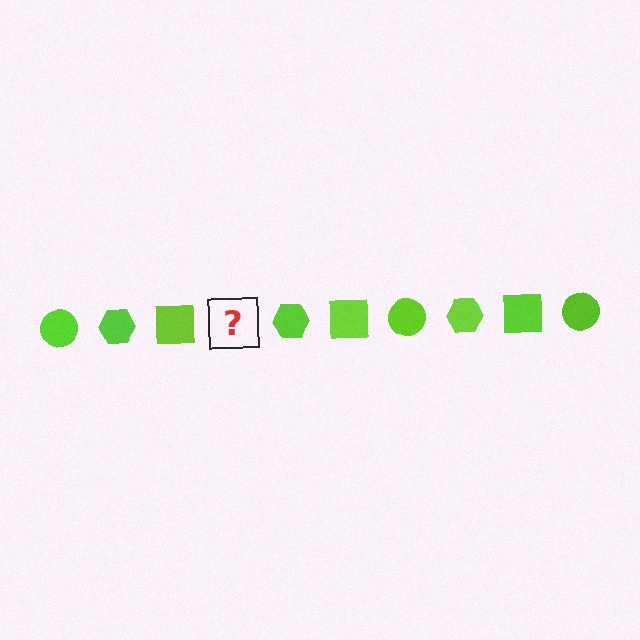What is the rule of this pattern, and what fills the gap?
The rule is that the pattern cycles through circle, hexagon, square shapes in lime. The gap should be filled with a lime circle.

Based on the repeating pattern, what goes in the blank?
The blank should be a lime circle.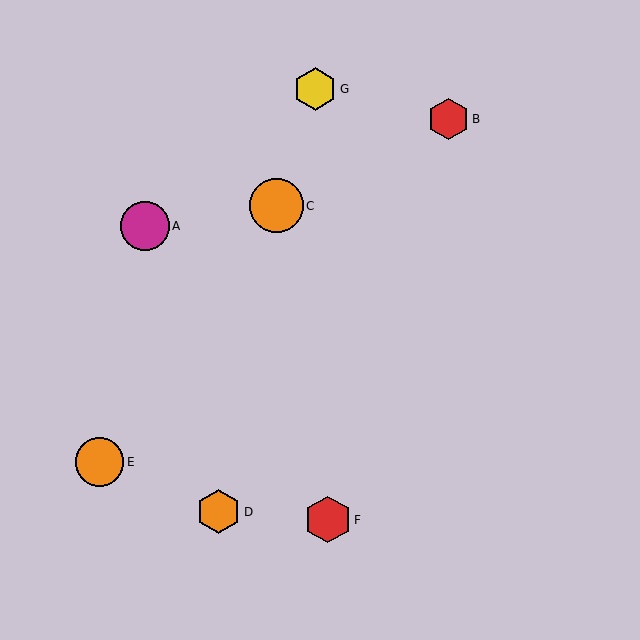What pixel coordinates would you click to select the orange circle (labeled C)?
Click at (276, 206) to select the orange circle C.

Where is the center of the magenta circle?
The center of the magenta circle is at (145, 226).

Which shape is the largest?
The orange circle (labeled C) is the largest.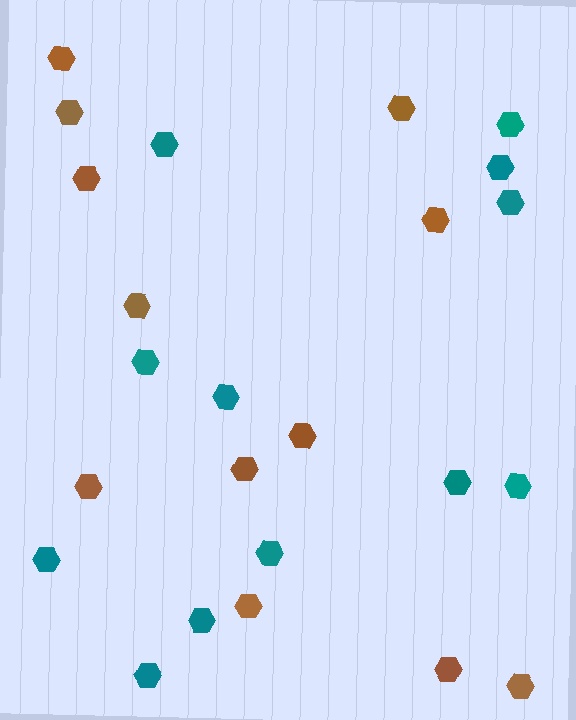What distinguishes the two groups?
There are 2 groups: one group of brown hexagons (12) and one group of teal hexagons (12).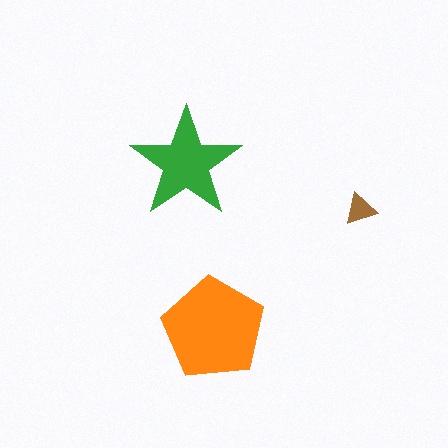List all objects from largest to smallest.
The orange pentagon, the green star, the brown triangle.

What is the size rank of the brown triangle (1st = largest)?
3rd.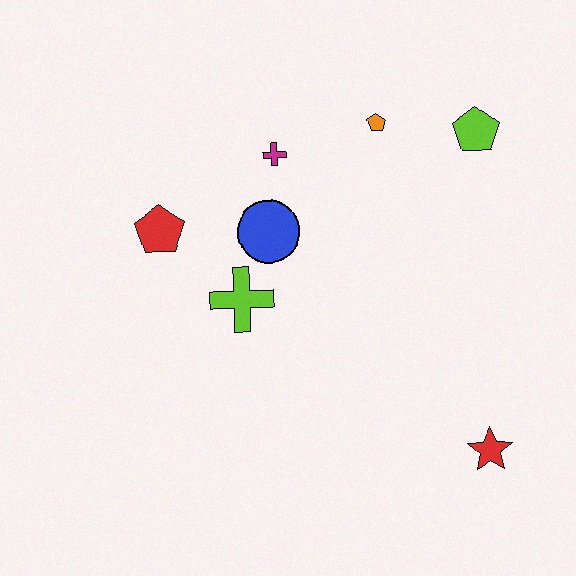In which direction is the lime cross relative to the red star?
The lime cross is to the left of the red star.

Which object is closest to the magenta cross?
The blue circle is closest to the magenta cross.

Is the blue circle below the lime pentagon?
Yes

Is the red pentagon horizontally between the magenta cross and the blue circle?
No